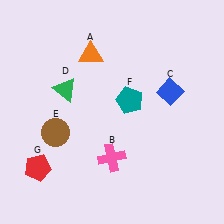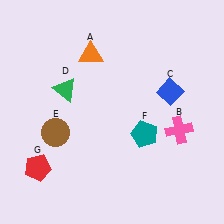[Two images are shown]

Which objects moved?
The objects that moved are: the pink cross (B), the teal pentagon (F).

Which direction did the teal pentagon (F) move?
The teal pentagon (F) moved down.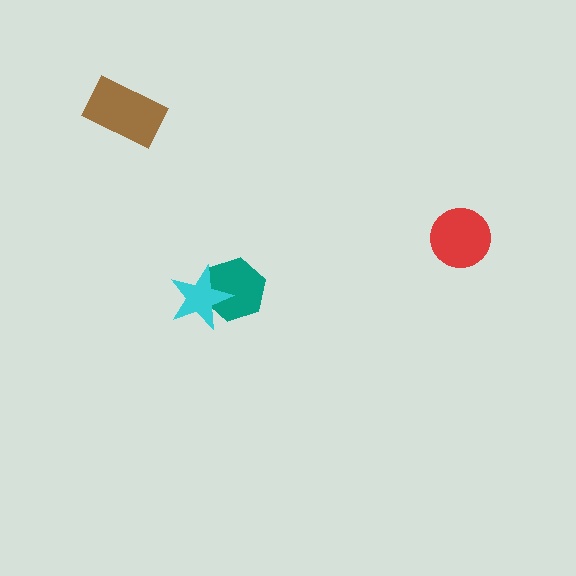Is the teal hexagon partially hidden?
Yes, it is partially covered by another shape.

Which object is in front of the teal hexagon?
The cyan star is in front of the teal hexagon.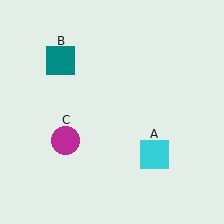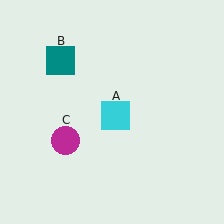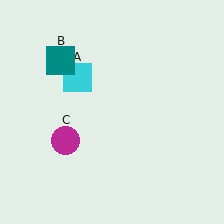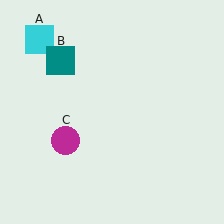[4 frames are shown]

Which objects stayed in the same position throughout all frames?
Teal square (object B) and magenta circle (object C) remained stationary.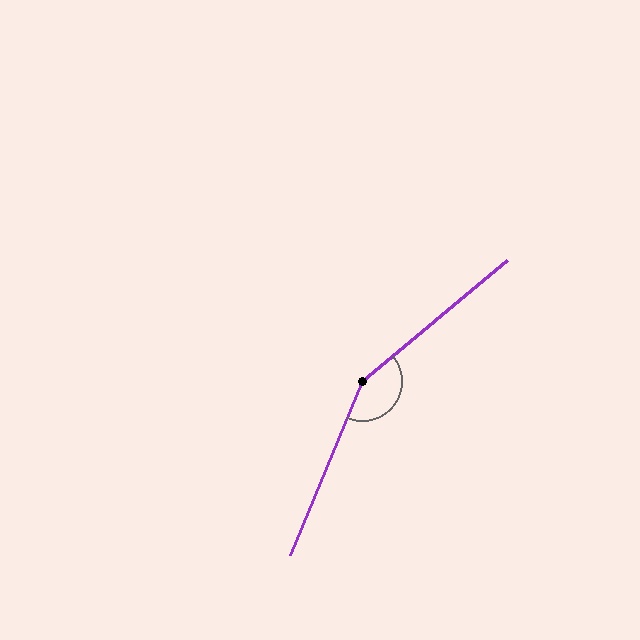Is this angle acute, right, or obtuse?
It is obtuse.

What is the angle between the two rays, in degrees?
Approximately 152 degrees.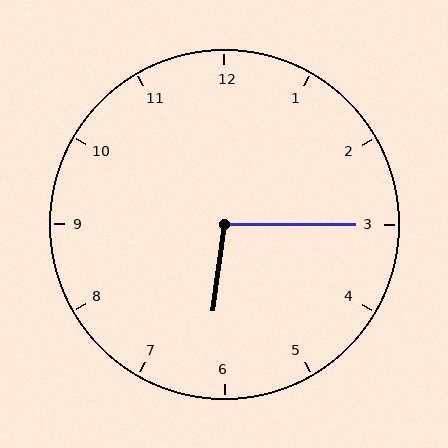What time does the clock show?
6:15.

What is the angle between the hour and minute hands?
Approximately 98 degrees.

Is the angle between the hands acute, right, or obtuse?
It is obtuse.